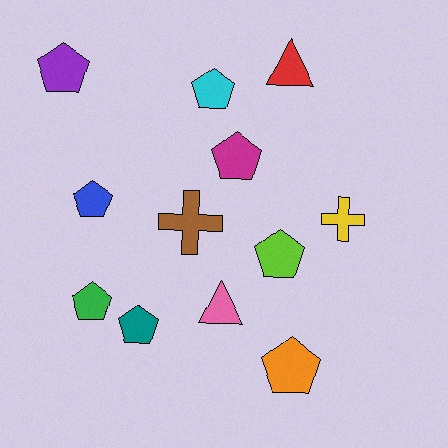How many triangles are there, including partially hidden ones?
There are 2 triangles.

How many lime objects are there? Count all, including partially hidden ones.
There is 1 lime object.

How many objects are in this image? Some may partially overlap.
There are 12 objects.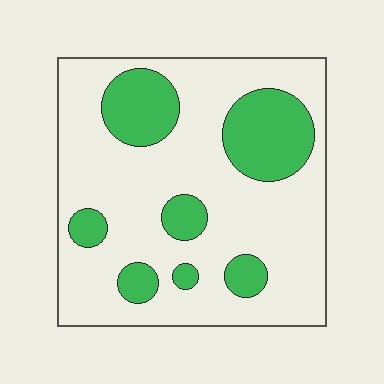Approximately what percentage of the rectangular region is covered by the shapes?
Approximately 25%.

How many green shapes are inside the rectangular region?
7.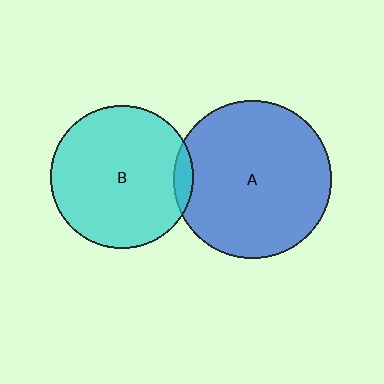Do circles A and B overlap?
Yes.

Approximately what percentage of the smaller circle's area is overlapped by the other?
Approximately 5%.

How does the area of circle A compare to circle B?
Approximately 1.2 times.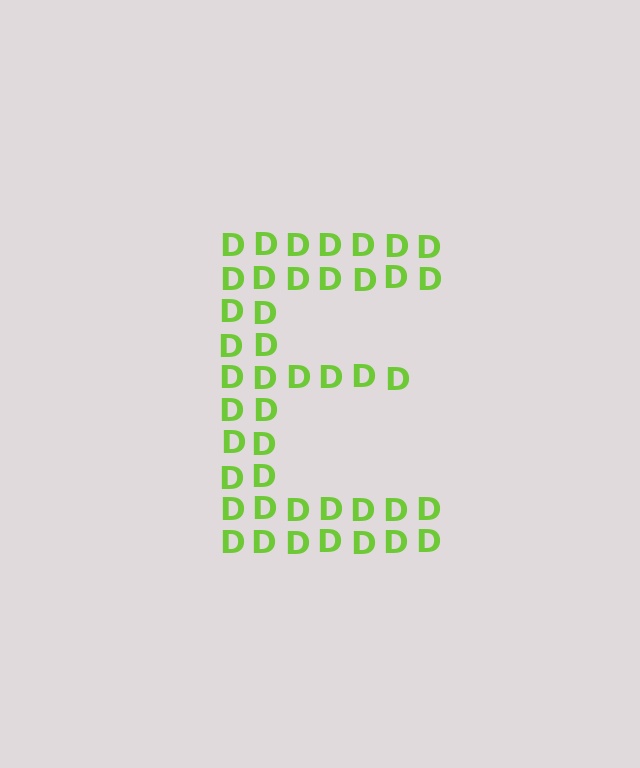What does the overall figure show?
The overall figure shows the letter E.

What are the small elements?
The small elements are letter D's.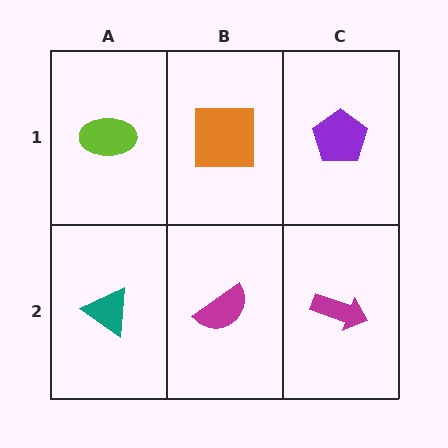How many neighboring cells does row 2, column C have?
2.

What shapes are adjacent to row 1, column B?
A magenta semicircle (row 2, column B), a lime ellipse (row 1, column A), a purple pentagon (row 1, column C).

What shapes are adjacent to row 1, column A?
A teal triangle (row 2, column A), an orange square (row 1, column B).